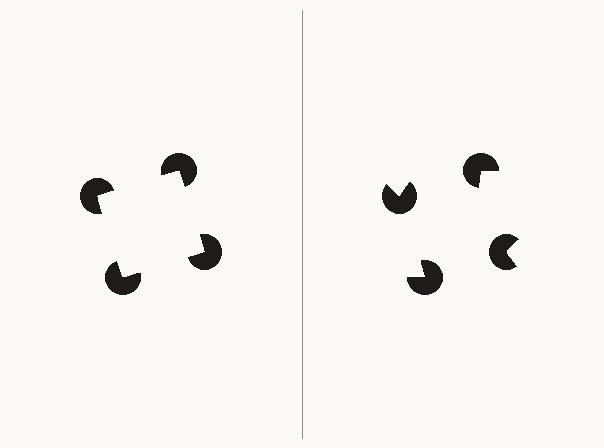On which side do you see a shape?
An illusory square appears on the left side. On the right side the wedge cuts are rotated, so no coherent shape forms.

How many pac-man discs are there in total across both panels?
8 — 4 on each side.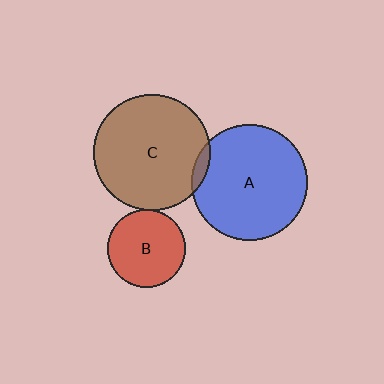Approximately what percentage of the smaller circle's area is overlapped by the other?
Approximately 5%.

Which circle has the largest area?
Circle A (blue).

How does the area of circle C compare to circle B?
Approximately 2.2 times.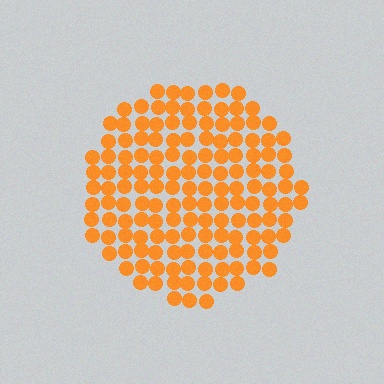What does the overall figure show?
The overall figure shows a circle.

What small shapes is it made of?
It is made of small circles.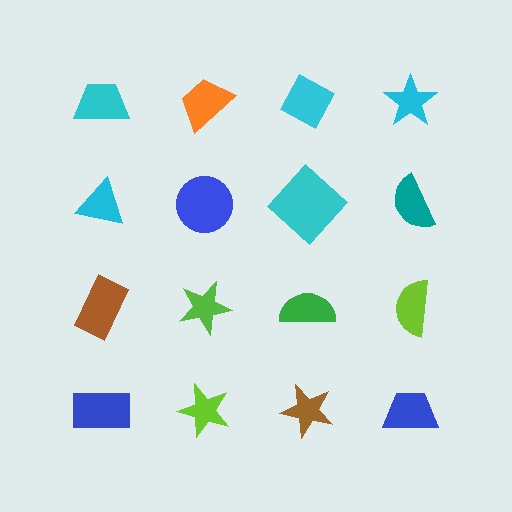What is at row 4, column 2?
A lime star.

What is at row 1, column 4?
A cyan star.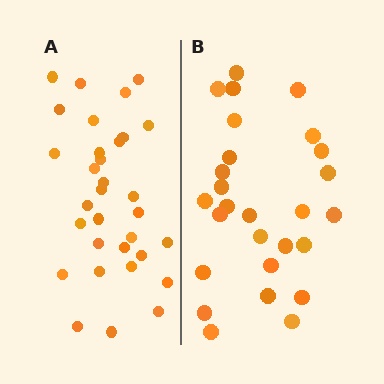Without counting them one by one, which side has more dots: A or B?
Region A (the left region) has more dots.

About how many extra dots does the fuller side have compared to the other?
Region A has about 5 more dots than region B.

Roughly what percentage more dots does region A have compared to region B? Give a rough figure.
About 20% more.